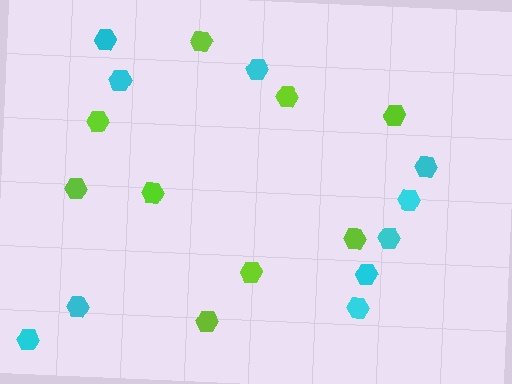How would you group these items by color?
There are 2 groups: one group of lime hexagons (9) and one group of cyan hexagons (10).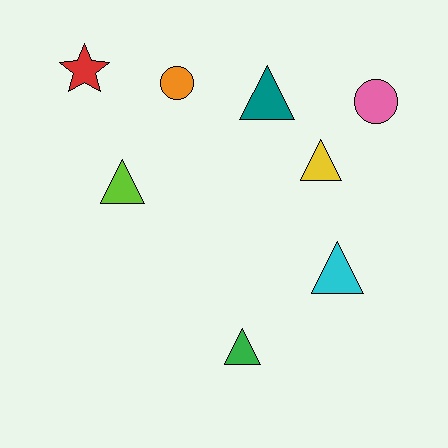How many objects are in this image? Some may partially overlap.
There are 8 objects.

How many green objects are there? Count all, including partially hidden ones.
There is 1 green object.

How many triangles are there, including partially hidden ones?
There are 5 triangles.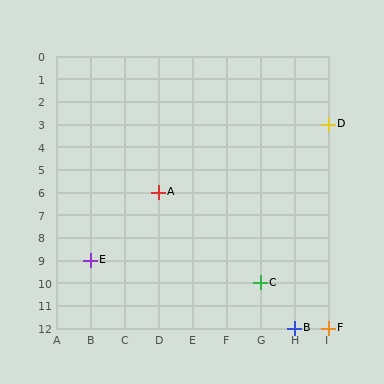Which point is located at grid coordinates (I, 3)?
Point D is at (I, 3).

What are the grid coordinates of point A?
Point A is at grid coordinates (D, 6).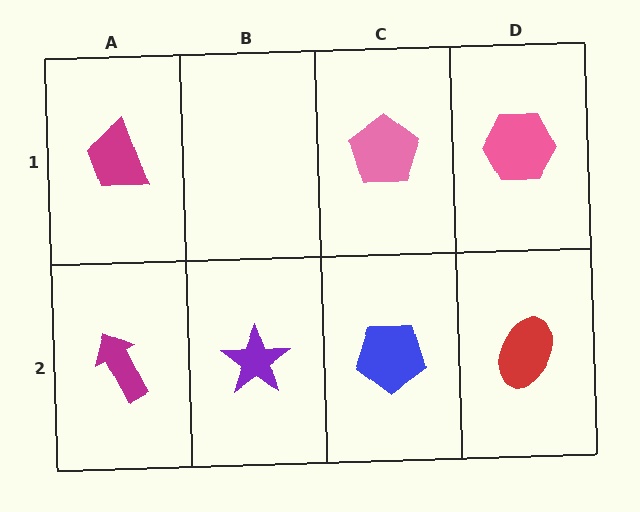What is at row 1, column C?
A pink pentagon.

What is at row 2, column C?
A blue pentagon.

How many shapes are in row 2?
4 shapes.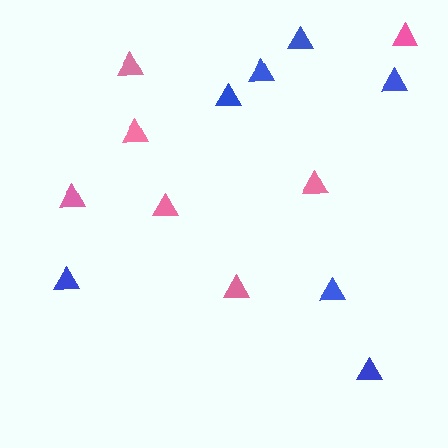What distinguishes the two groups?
There are 2 groups: one group of pink triangles (7) and one group of blue triangles (7).